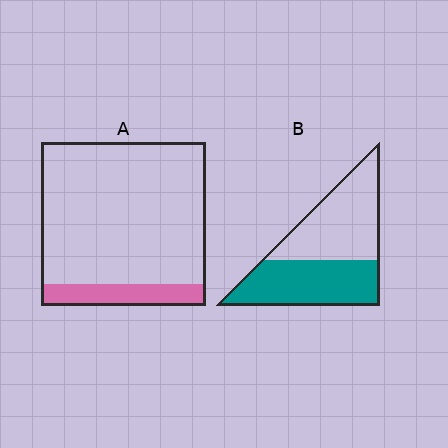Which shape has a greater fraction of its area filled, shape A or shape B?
Shape B.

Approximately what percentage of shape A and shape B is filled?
A is approximately 15% and B is approximately 50%.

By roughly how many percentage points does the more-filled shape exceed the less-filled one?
By roughly 35 percentage points (B over A).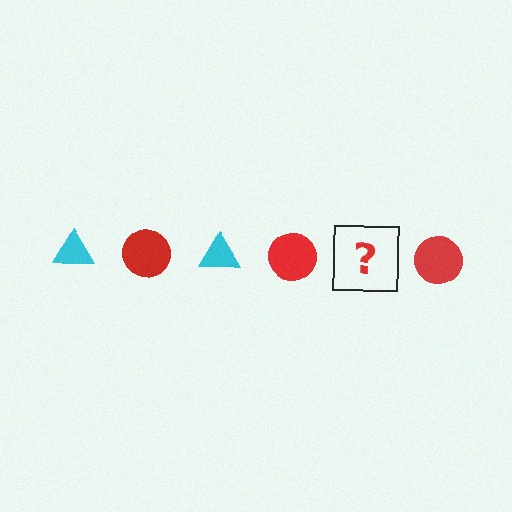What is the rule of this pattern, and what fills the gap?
The rule is that the pattern alternates between cyan triangle and red circle. The gap should be filled with a cyan triangle.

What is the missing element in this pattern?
The missing element is a cyan triangle.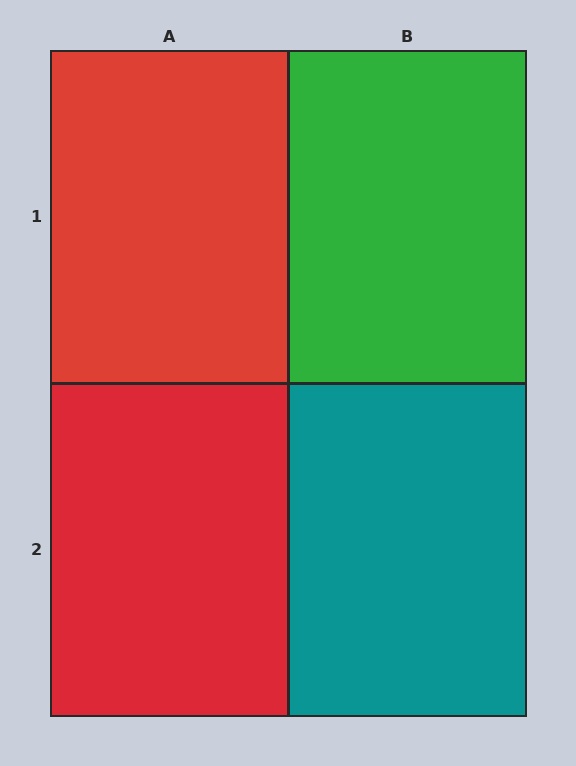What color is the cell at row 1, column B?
Green.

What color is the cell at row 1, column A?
Red.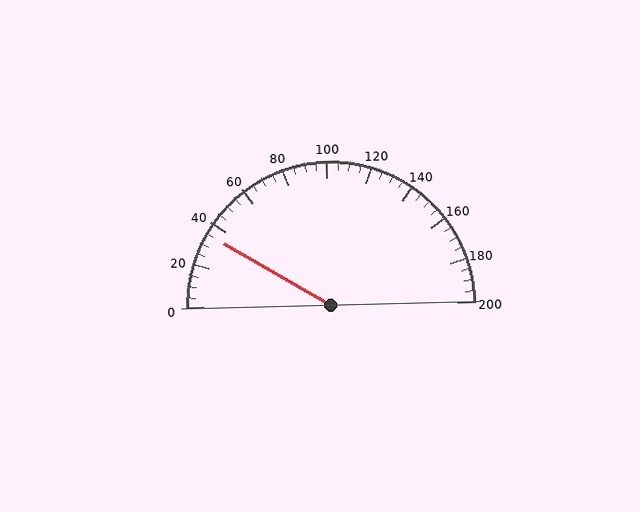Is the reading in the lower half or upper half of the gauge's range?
The reading is in the lower half of the range (0 to 200).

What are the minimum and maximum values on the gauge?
The gauge ranges from 0 to 200.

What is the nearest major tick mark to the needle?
The nearest major tick mark is 40.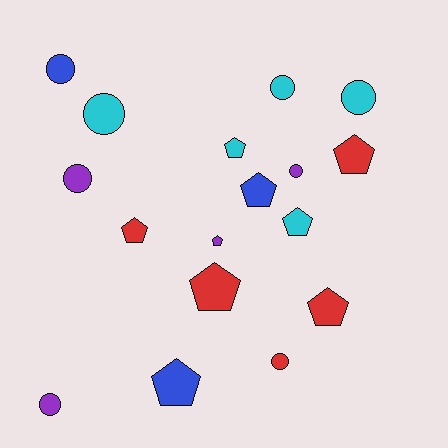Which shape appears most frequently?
Pentagon, with 9 objects.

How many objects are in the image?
There are 17 objects.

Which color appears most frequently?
Red, with 5 objects.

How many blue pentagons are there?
There are 2 blue pentagons.